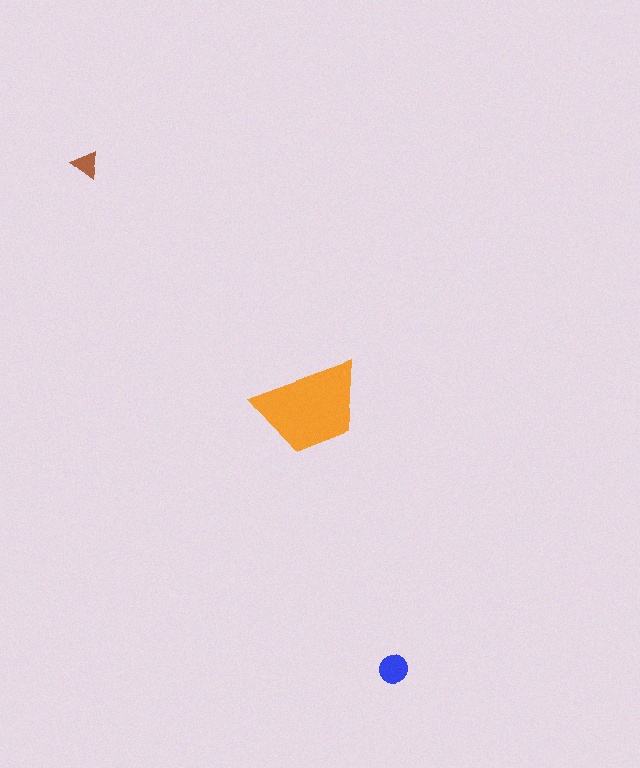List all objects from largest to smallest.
The orange trapezoid, the blue circle, the brown triangle.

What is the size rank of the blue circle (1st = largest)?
2nd.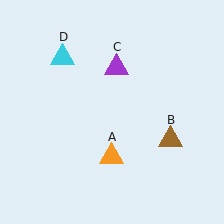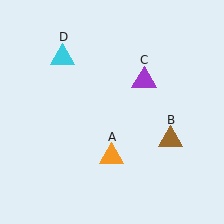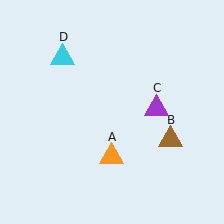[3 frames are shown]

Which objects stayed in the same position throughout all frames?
Orange triangle (object A) and brown triangle (object B) and cyan triangle (object D) remained stationary.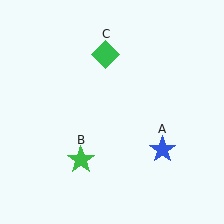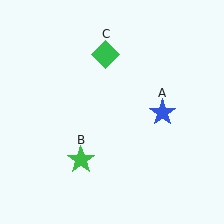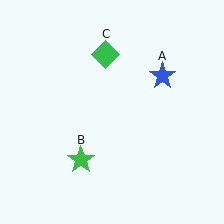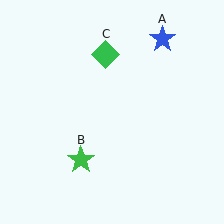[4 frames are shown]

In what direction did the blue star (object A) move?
The blue star (object A) moved up.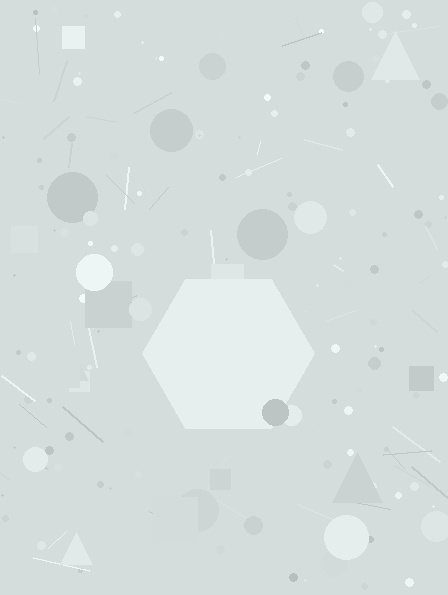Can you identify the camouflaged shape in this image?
The camouflaged shape is a hexagon.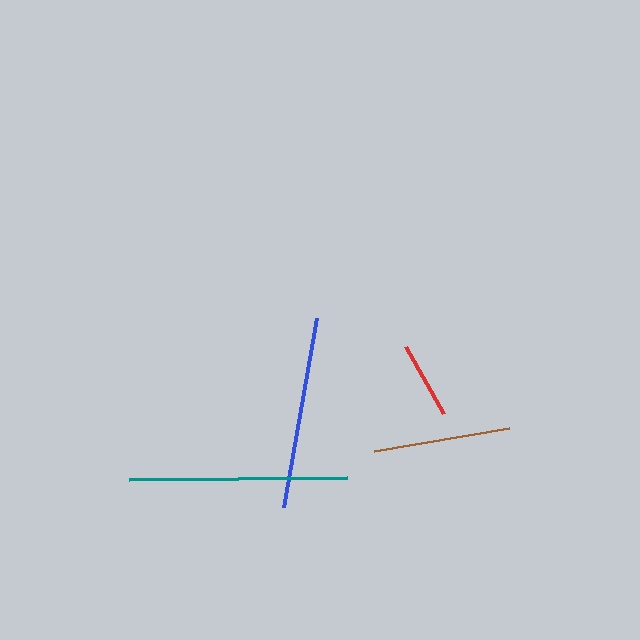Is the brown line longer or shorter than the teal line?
The teal line is longer than the brown line.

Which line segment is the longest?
The teal line is the longest at approximately 218 pixels.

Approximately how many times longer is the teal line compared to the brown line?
The teal line is approximately 1.6 times the length of the brown line.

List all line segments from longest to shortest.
From longest to shortest: teal, blue, brown, red.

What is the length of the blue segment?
The blue segment is approximately 192 pixels long.